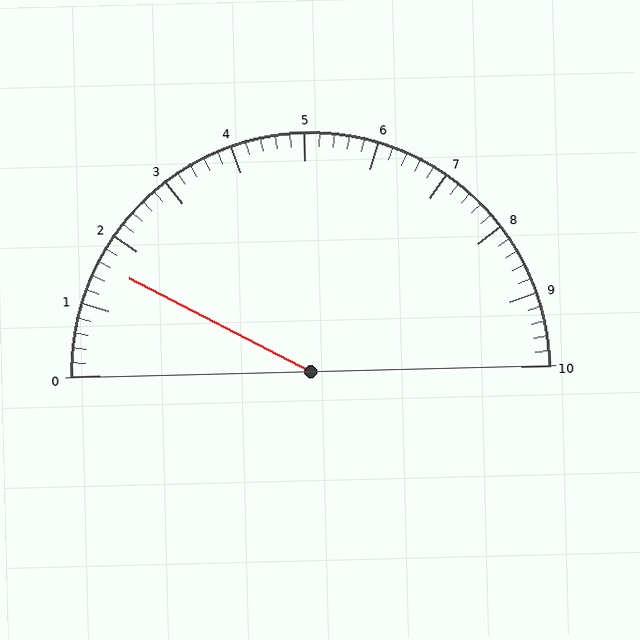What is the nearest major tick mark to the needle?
The nearest major tick mark is 2.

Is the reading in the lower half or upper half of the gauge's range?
The reading is in the lower half of the range (0 to 10).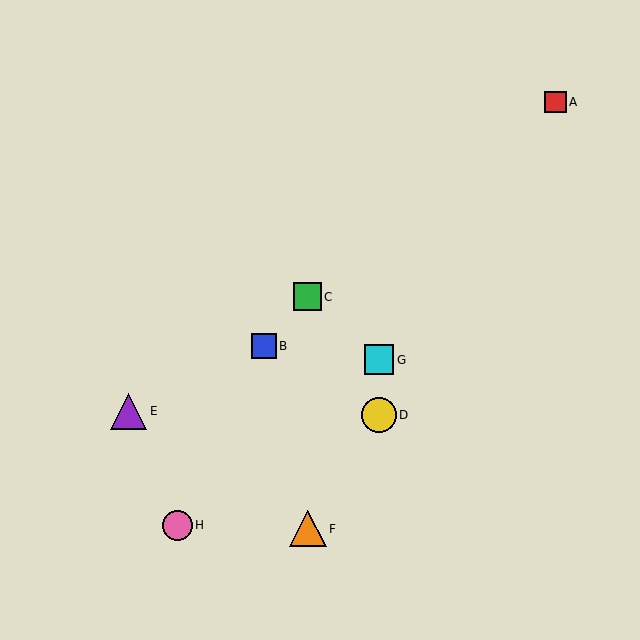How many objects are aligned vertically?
2 objects (D, G) are aligned vertically.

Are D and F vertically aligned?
No, D is at x≈379 and F is at x≈308.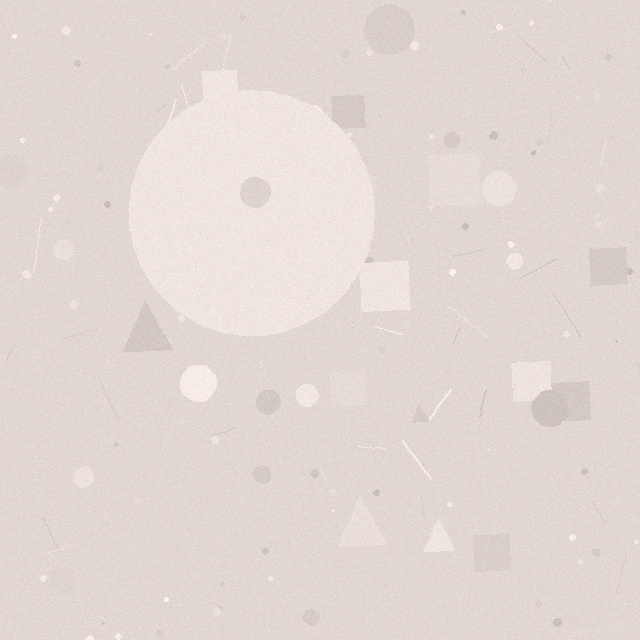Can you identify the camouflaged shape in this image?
The camouflaged shape is a circle.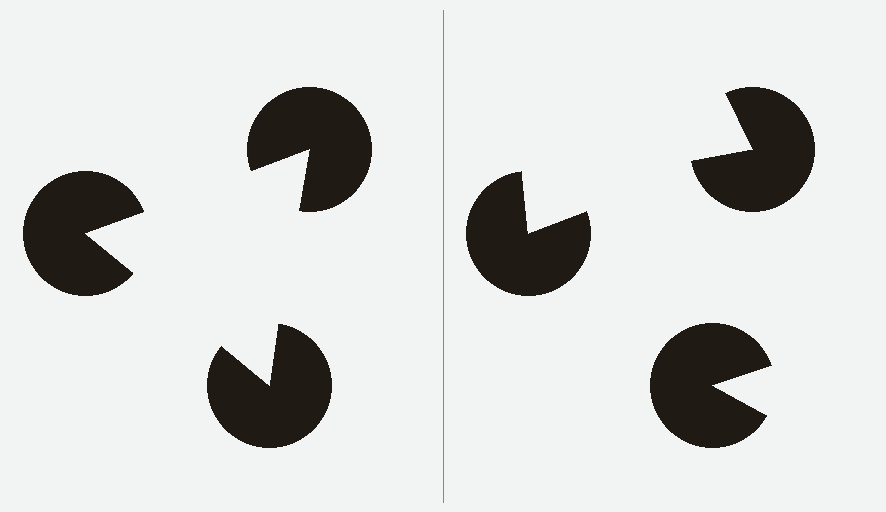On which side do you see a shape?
An illusory triangle appears on the left side. On the right side the wedge cuts are rotated, so no coherent shape forms.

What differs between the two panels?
The pac-man discs are positioned identically on both sides; only the wedge orientations differ. On the left they align to a triangle; on the right they are misaligned.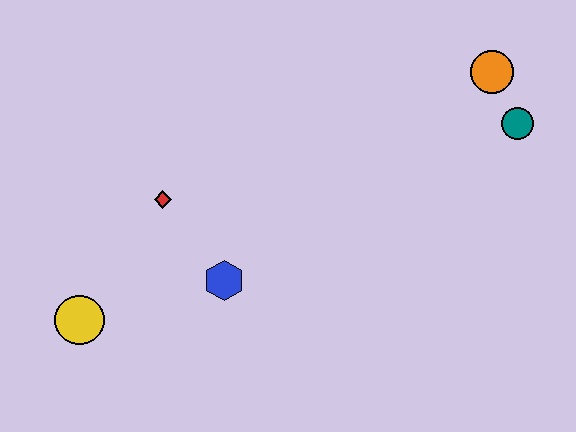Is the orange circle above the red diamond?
Yes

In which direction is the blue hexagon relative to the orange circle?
The blue hexagon is to the left of the orange circle.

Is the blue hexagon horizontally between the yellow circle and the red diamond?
No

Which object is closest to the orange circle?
The teal circle is closest to the orange circle.